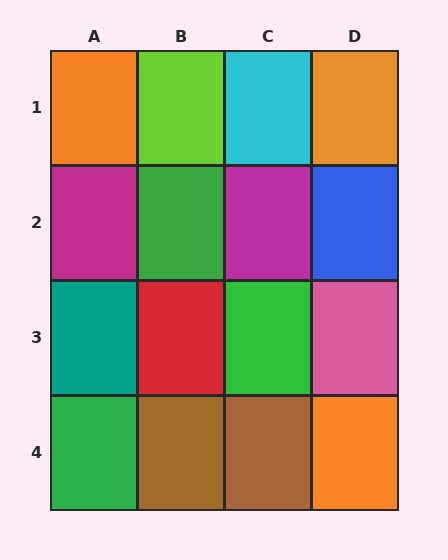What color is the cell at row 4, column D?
Orange.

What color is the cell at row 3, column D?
Pink.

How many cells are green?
3 cells are green.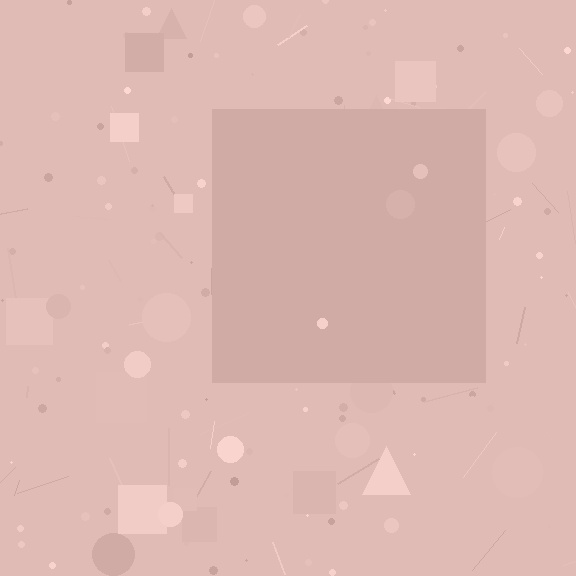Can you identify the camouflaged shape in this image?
The camouflaged shape is a square.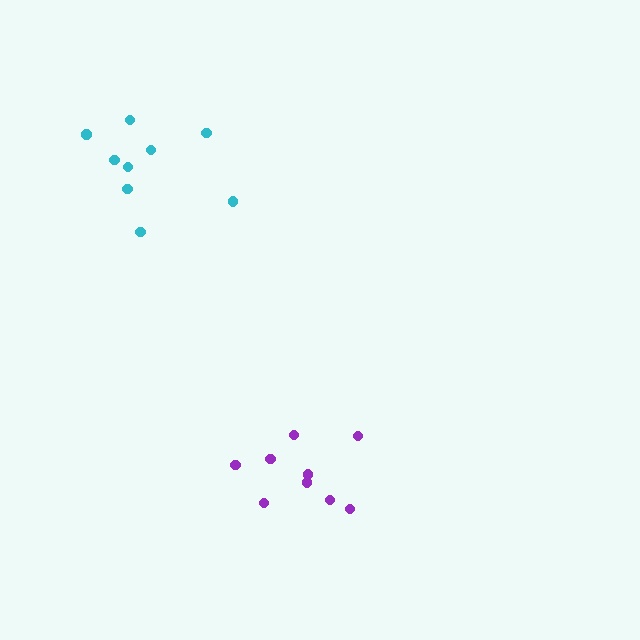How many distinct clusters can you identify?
There are 2 distinct clusters.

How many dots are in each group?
Group 1: 9 dots, Group 2: 9 dots (18 total).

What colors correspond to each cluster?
The clusters are colored: purple, cyan.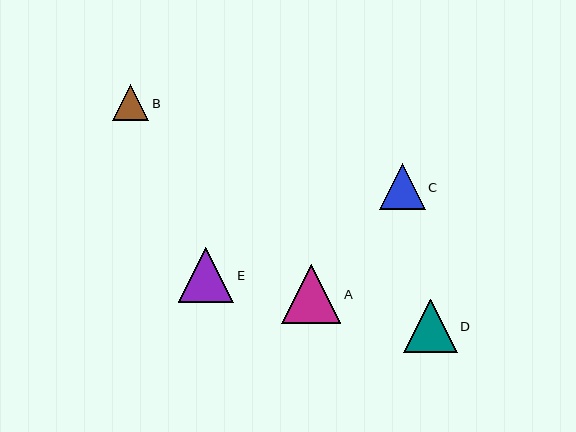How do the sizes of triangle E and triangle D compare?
Triangle E and triangle D are approximately the same size.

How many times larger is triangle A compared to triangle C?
Triangle A is approximately 1.3 times the size of triangle C.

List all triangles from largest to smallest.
From largest to smallest: A, E, D, C, B.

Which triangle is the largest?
Triangle A is the largest with a size of approximately 59 pixels.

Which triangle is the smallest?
Triangle B is the smallest with a size of approximately 37 pixels.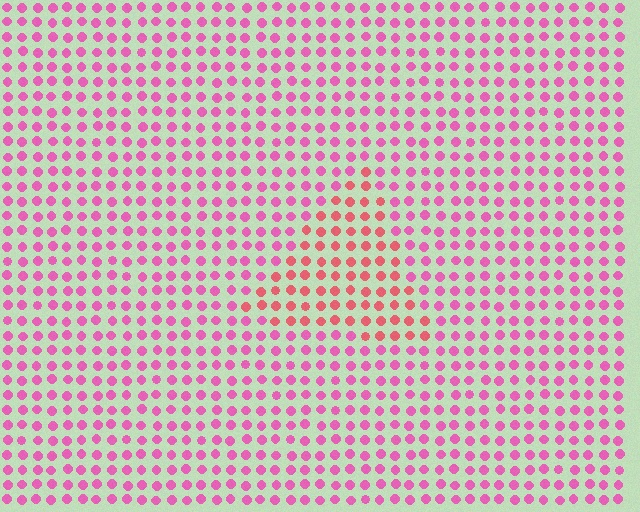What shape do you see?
I see a triangle.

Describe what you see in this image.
The image is filled with small pink elements in a uniform arrangement. A triangle-shaped region is visible where the elements are tinted to a slightly different hue, forming a subtle color boundary.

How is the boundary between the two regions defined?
The boundary is defined purely by a slight shift in hue (about 31 degrees). Spacing, size, and orientation are identical on both sides.